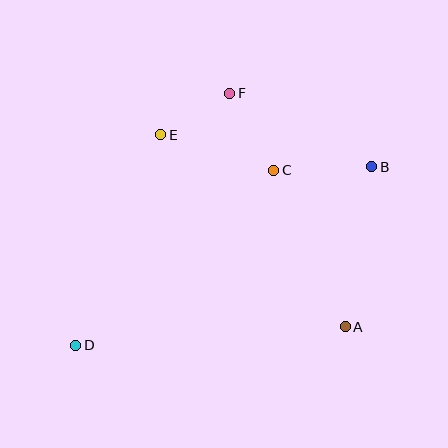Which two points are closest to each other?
Points E and F are closest to each other.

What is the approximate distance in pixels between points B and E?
The distance between B and E is approximately 213 pixels.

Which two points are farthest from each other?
Points B and D are farthest from each other.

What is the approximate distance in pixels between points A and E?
The distance between A and E is approximately 266 pixels.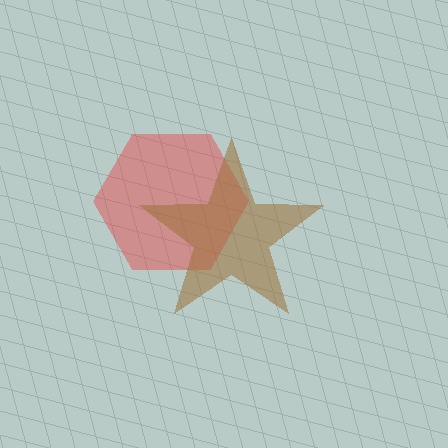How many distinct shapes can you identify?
There are 2 distinct shapes: a red hexagon, a brown star.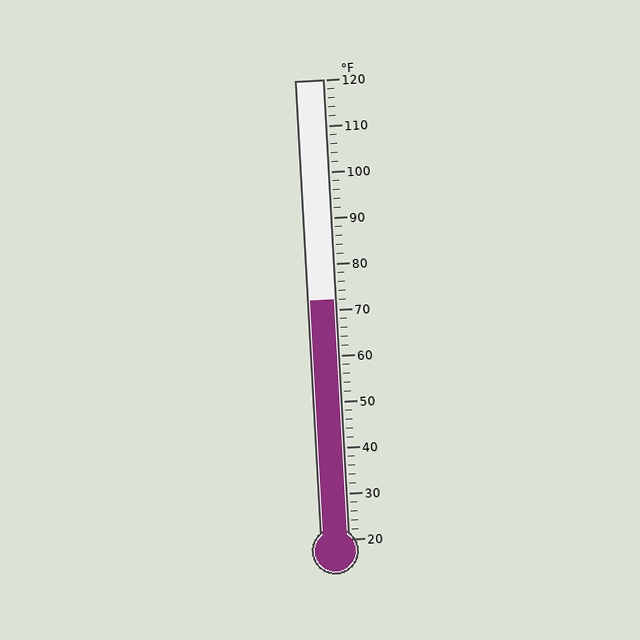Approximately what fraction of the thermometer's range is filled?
The thermometer is filled to approximately 50% of its range.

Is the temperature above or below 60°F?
The temperature is above 60°F.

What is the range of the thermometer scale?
The thermometer scale ranges from 20°F to 120°F.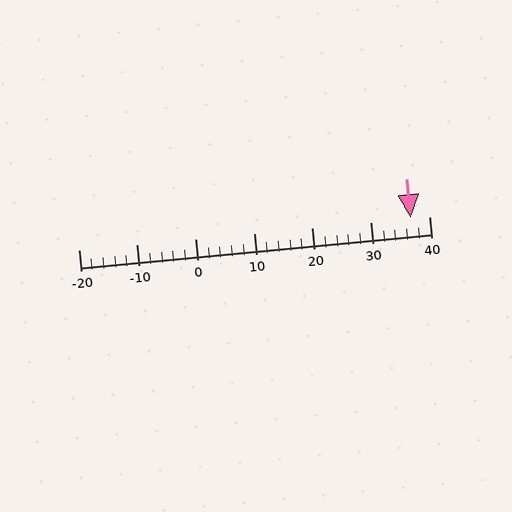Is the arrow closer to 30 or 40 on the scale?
The arrow is closer to 40.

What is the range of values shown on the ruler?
The ruler shows values from -20 to 40.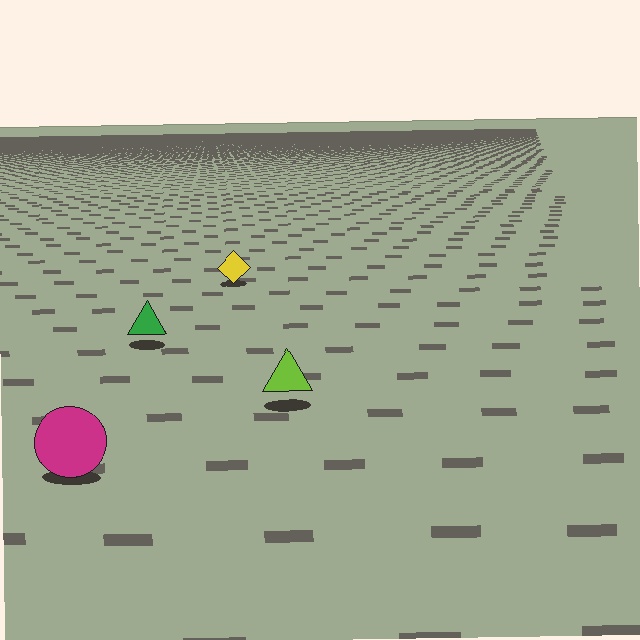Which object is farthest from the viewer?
The yellow diamond is farthest from the viewer. It appears smaller and the ground texture around it is denser.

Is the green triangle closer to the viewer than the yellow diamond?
Yes. The green triangle is closer — you can tell from the texture gradient: the ground texture is coarser near it.